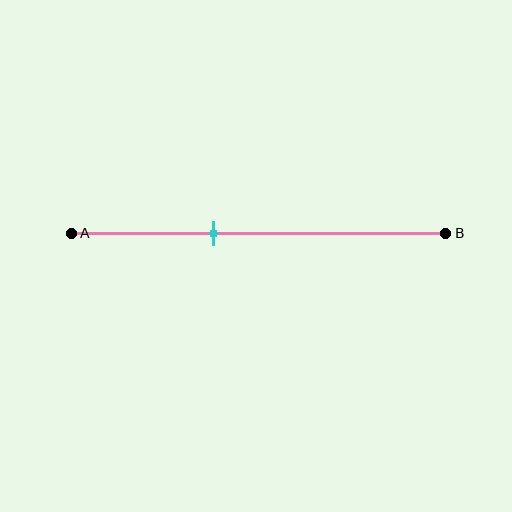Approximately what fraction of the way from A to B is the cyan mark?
The cyan mark is approximately 40% of the way from A to B.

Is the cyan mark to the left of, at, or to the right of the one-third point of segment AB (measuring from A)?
The cyan mark is to the right of the one-third point of segment AB.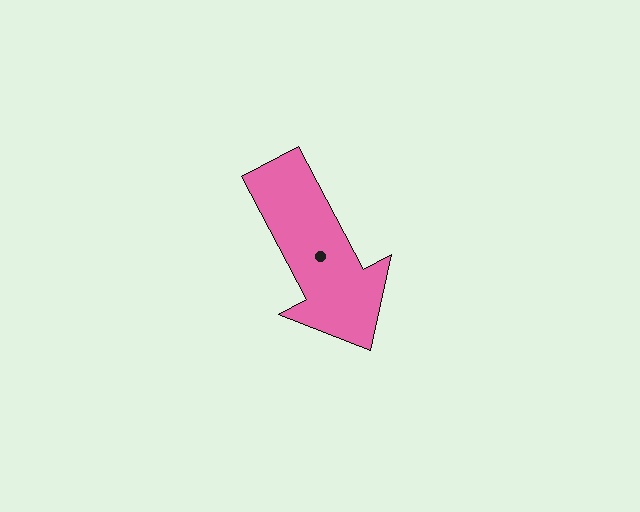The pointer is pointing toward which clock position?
Roughly 5 o'clock.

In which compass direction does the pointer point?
Southeast.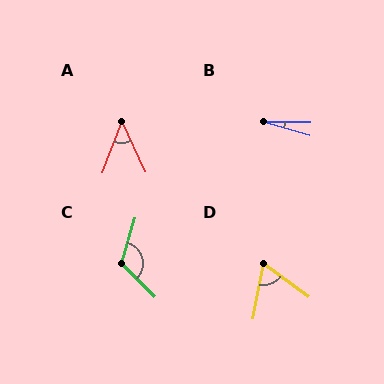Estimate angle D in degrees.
Approximately 64 degrees.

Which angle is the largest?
C, at approximately 119 degrees.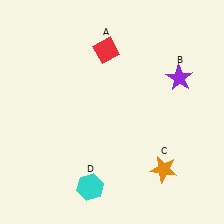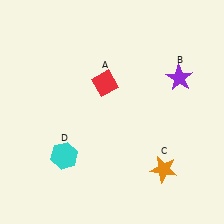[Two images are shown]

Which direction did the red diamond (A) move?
The red diamond (A) moved down.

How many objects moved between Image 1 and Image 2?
2 objects moved between the two images.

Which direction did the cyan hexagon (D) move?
The cyan hexagon (D) moved up.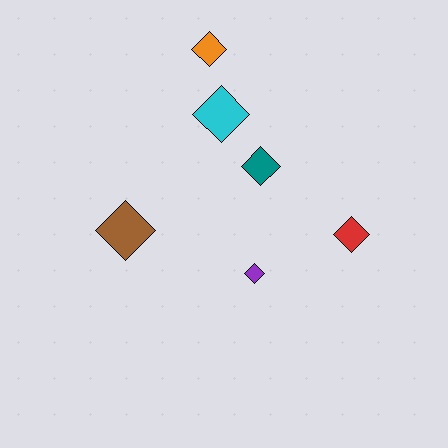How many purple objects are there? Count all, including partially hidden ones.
There is 1 purple object.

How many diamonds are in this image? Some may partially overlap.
There are 6 diamonds.